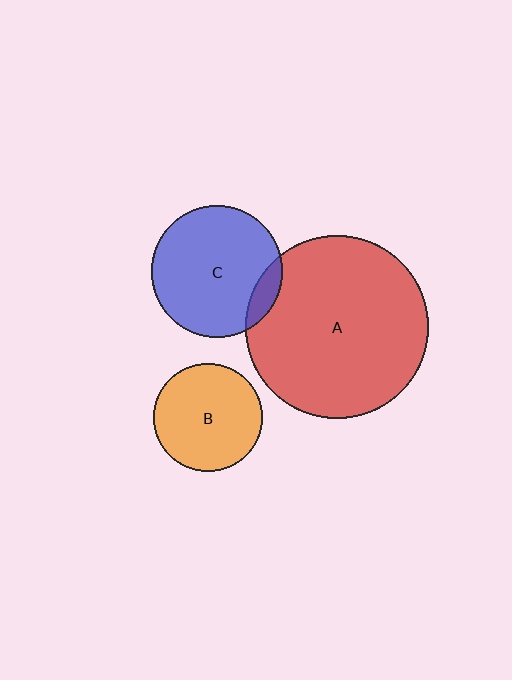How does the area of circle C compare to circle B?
Approximately 1.5 times.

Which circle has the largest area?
Circle A (red).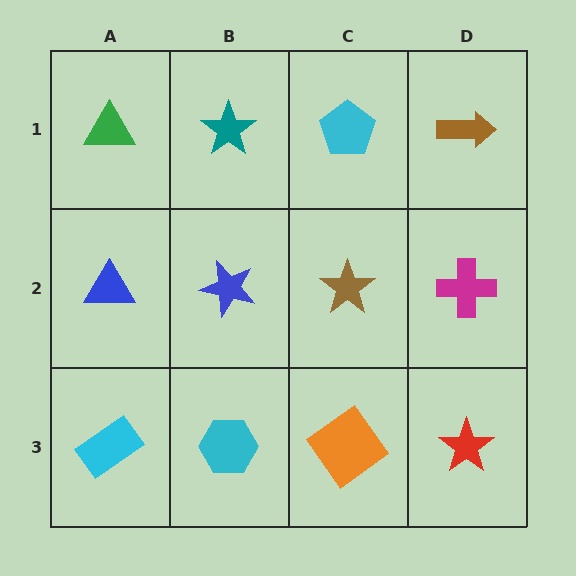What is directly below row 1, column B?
A blue star.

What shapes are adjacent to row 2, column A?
A green triangle (row 1, column A), a cyan rectangle (row 3, column A), a blue star (row 2, column B).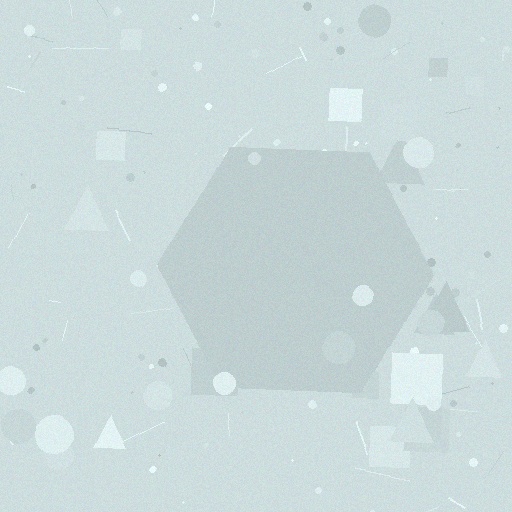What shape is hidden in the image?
A hexagon is hidden in the image.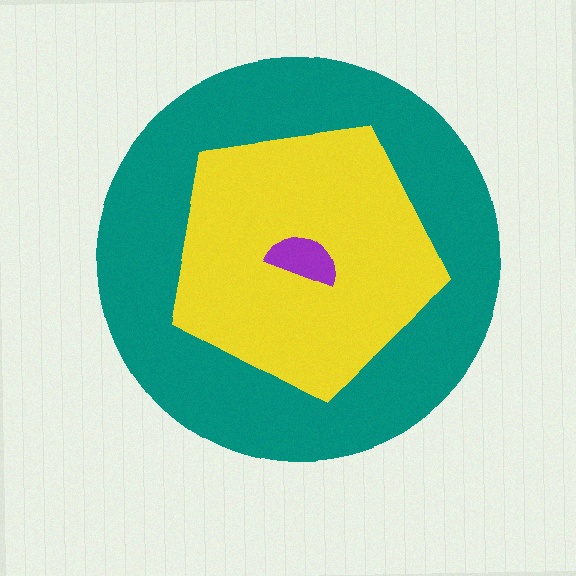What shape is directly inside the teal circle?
The yellow pentagon.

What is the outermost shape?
The teal circle.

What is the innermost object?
The purple semicircle.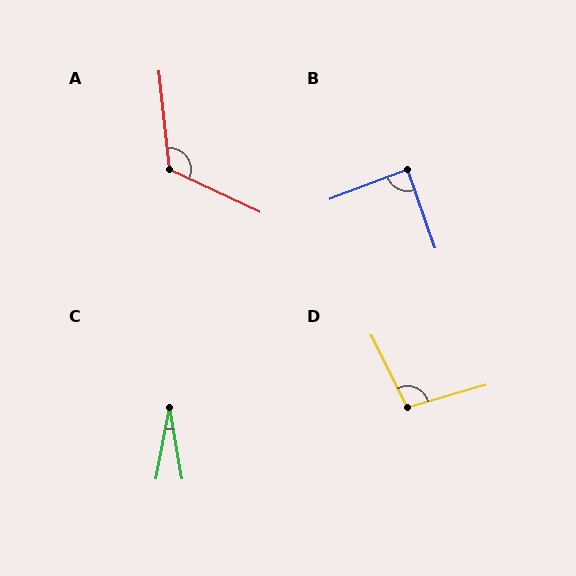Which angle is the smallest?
C, at approximately 21 degrees.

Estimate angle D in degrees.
Approximately 101 degrees.